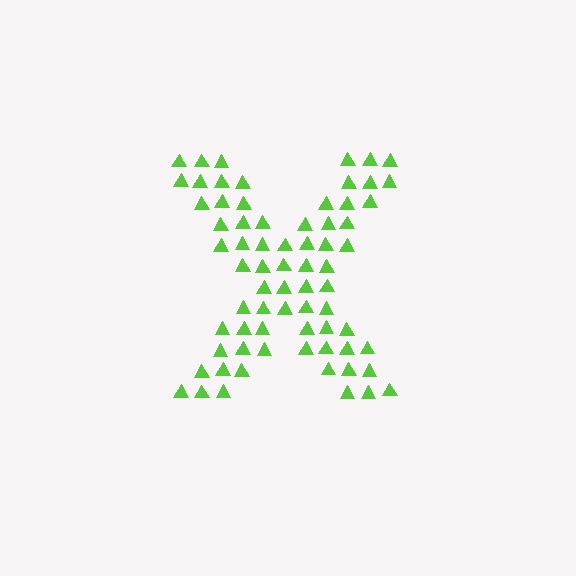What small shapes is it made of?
It is made of small triangles.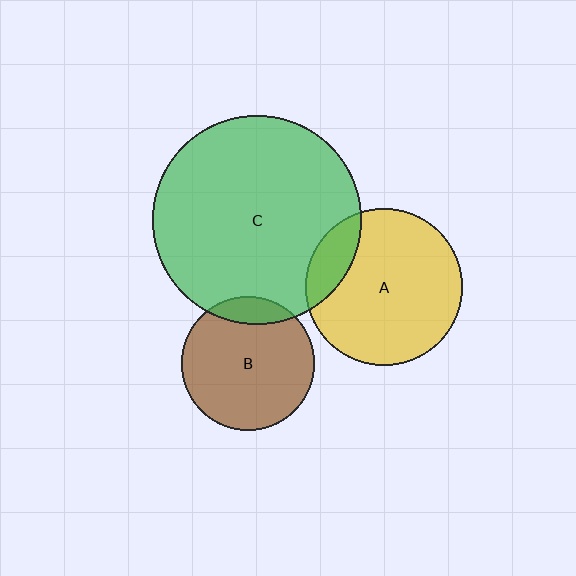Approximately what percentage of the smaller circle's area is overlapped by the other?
Approximately 15%.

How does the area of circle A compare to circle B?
Approximately 1.4 times.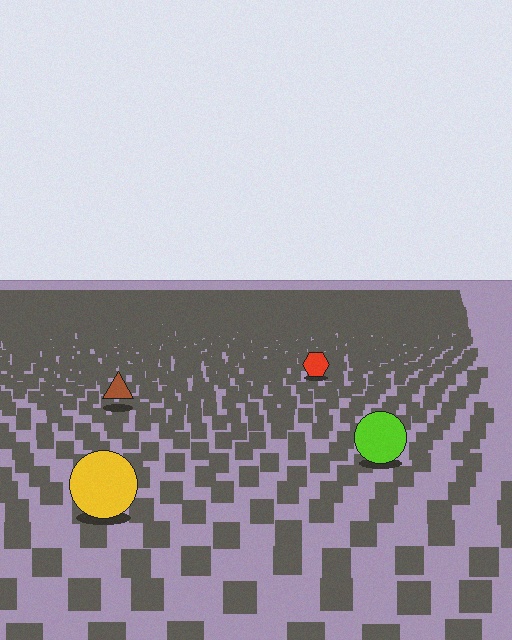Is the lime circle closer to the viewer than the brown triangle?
Yes. The lime circle is closer — you can tell from the texture gradient: the ground texture is coarser near it.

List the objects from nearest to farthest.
From nearest to farthest: the yellow circle, the lime circle, the brown triangle, the red hexagon.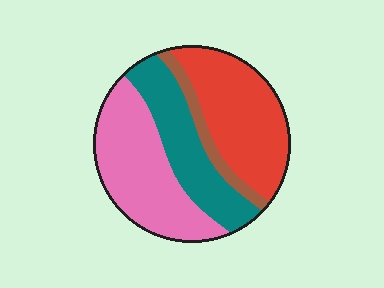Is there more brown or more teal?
Teal.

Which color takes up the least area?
Brown, at roughly 10%.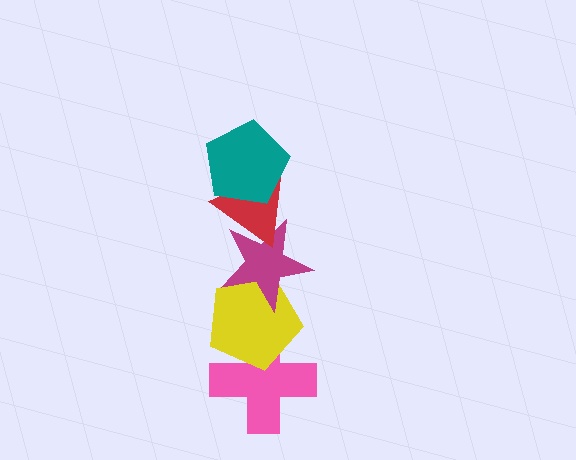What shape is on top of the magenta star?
The red triangle is on top of the magenta star.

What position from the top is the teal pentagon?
The teal pentagon is 1st from the top.